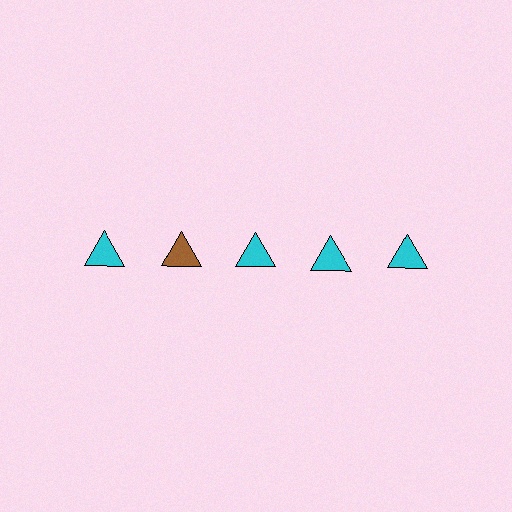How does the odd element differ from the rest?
It has a different color: brown instead of cyan.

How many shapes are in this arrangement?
There are 5 shapes arranged in a grid pattern.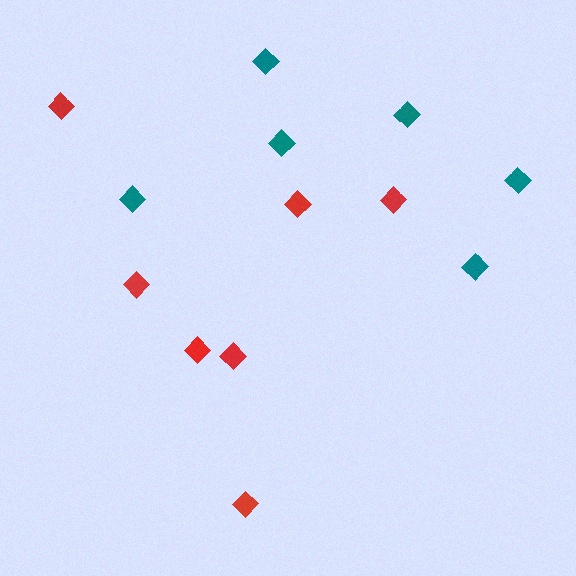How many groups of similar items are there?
There are 2 groups: one group of teal diamonds (6) and one group of red diamonds (7).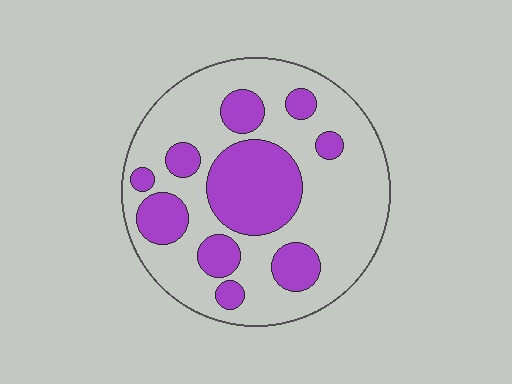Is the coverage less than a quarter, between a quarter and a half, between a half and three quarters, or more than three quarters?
Between a quarter and a half.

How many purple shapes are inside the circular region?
10.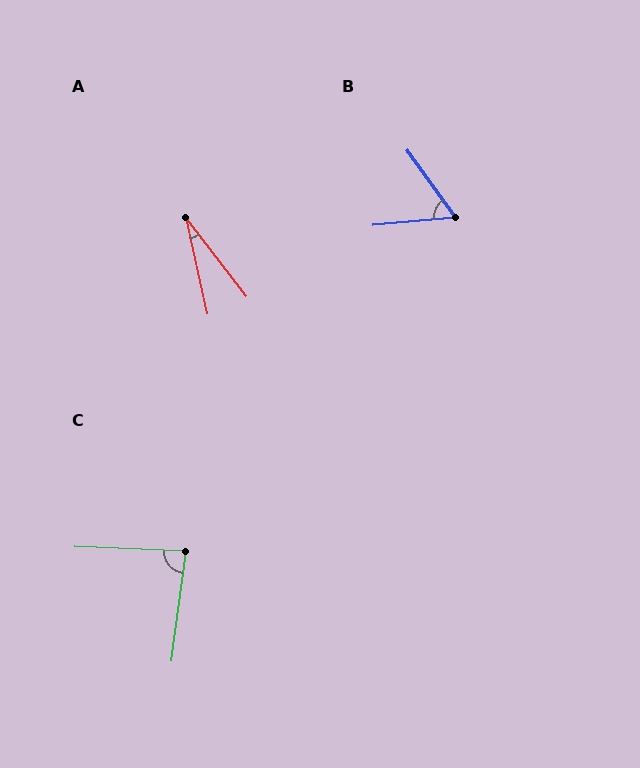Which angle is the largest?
C, at approximately 84 degrees.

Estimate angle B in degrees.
Approximately 60 degrees.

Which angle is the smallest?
A, at approximately 25 degrees.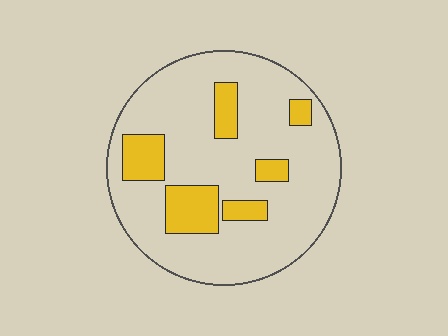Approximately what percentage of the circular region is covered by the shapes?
Approximately 20%.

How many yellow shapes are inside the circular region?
6.